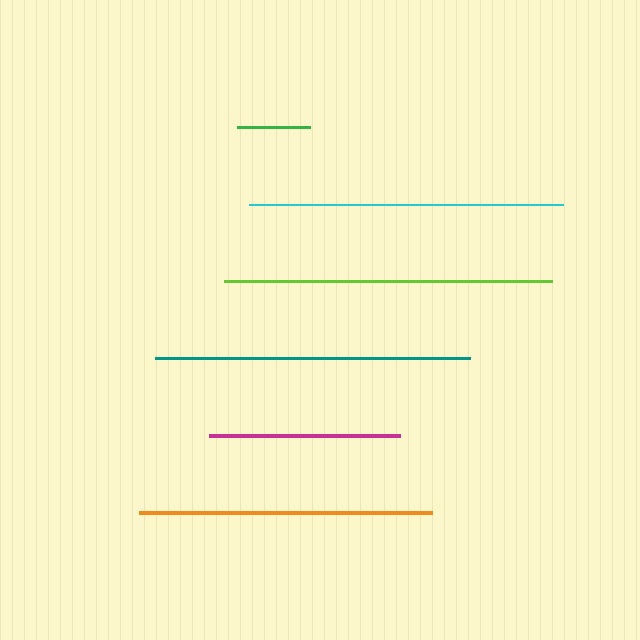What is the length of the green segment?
The green segment is approximately 73 pixels long.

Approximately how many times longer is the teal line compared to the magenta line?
The teal line is approximately 1.7 times the length of the magenta line.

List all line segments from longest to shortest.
From longest to shortest: lime, teal, cyan, orange, magenta, green.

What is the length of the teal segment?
The teal segment is approximately 315 pixels long.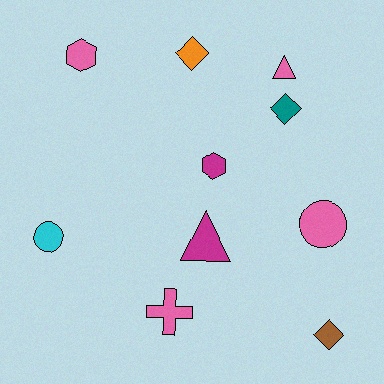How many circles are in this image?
There are 2 circles.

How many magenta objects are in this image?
There are 2 magenta objects.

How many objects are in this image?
There are 10 objects.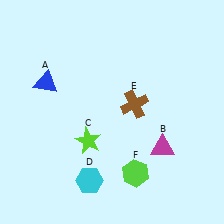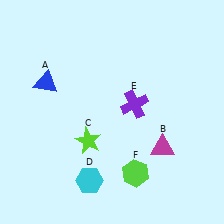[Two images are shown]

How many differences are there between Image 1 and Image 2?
There is 1 difference between the two images.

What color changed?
The cross (E) changed from brown in Image 1 to purple in Image 2.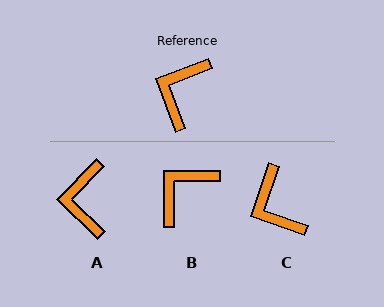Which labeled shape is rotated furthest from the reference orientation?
C, about 51 degrees away.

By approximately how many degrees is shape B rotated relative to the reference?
Approximately 20 degrees clockwise.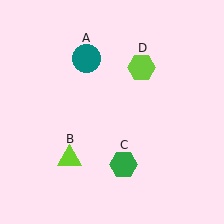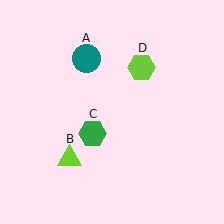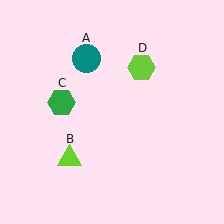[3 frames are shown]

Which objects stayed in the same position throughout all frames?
Teal circle (object A) and lime triangle (object B) and lime hexagon (object D) remained stationary.